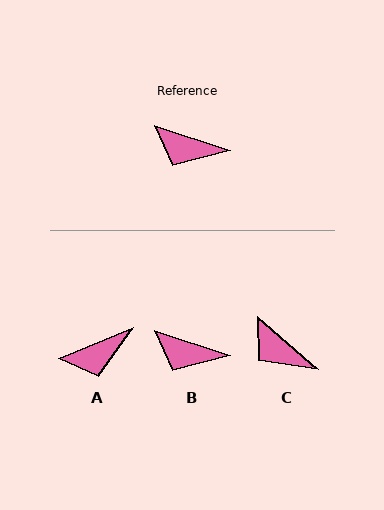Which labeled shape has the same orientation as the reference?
B.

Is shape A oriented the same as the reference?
No, it is off by about 41 degrees.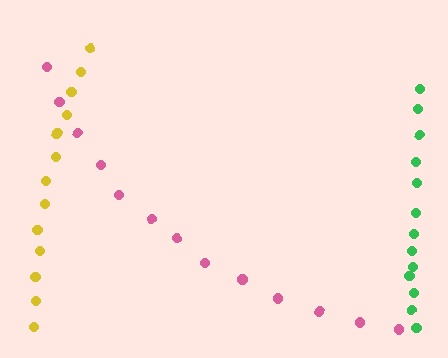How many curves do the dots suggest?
There are 3 distinct paths.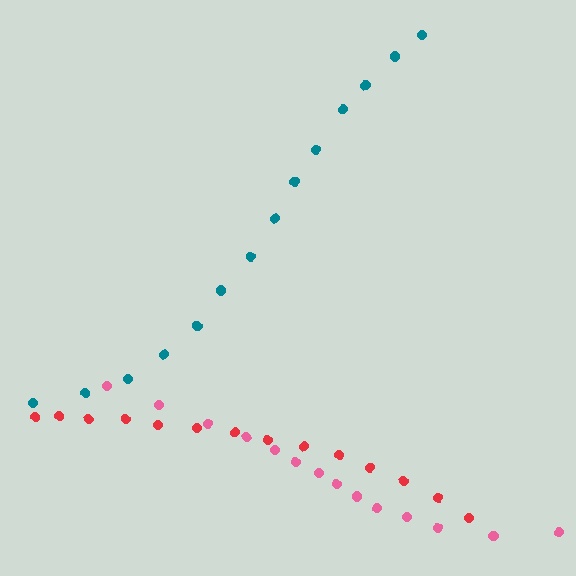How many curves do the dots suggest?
There are 3 distinct paths.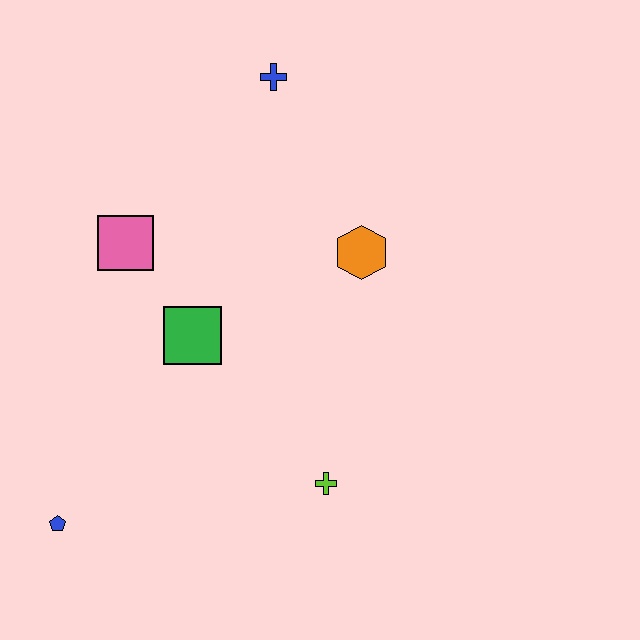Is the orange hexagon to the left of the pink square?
No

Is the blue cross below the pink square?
No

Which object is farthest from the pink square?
The lime cross is farthest from the pink square.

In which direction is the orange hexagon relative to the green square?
The orange hexagon is to the right of the green square.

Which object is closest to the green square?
The pink square is closest to the green square.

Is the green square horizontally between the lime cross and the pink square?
Yes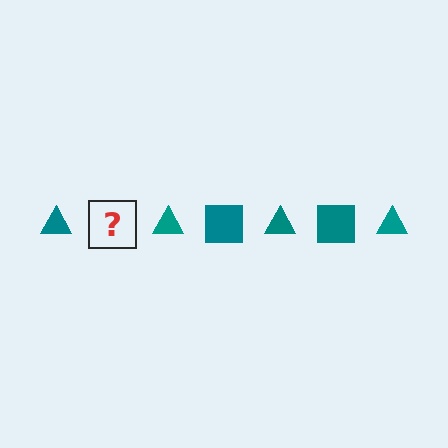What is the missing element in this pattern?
The missing element is a teal square.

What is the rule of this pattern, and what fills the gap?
The rule is that the pattern cycles through triangle, square shapes in teal. The gap should be filled with a teal square.